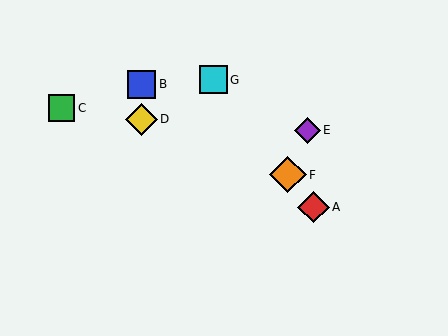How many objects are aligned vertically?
2 objects (B, D) are aligned vertically.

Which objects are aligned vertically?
Objects B, D are aligned vertically.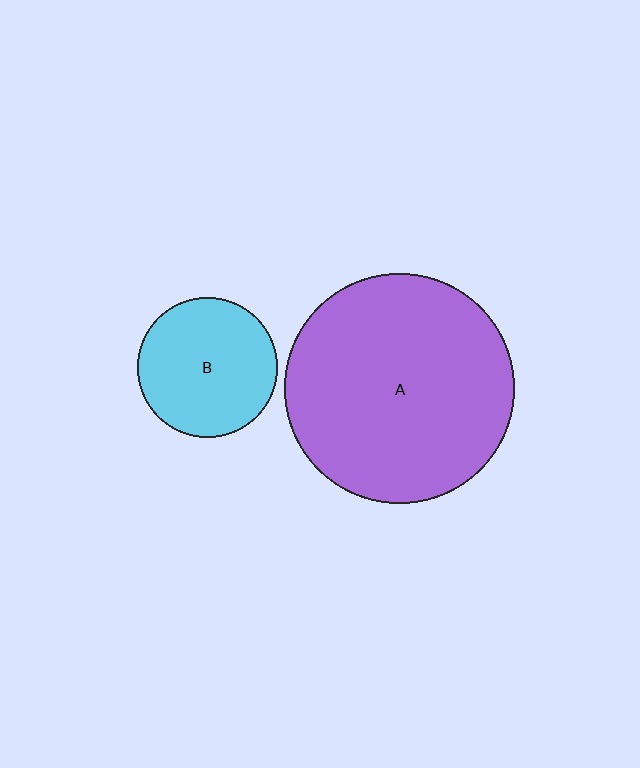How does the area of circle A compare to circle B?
Approximately 2.7 times.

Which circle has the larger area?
Circle A (purple).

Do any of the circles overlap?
No, none of the circles overlap.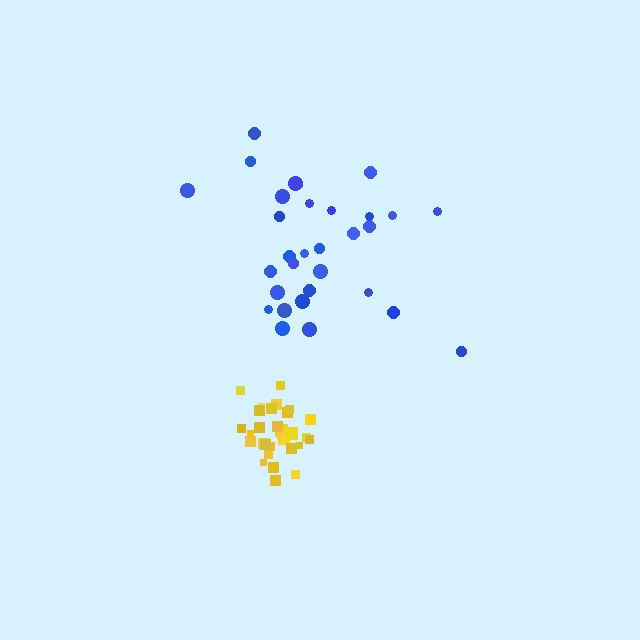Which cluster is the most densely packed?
Yellow.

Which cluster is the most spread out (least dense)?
Blue.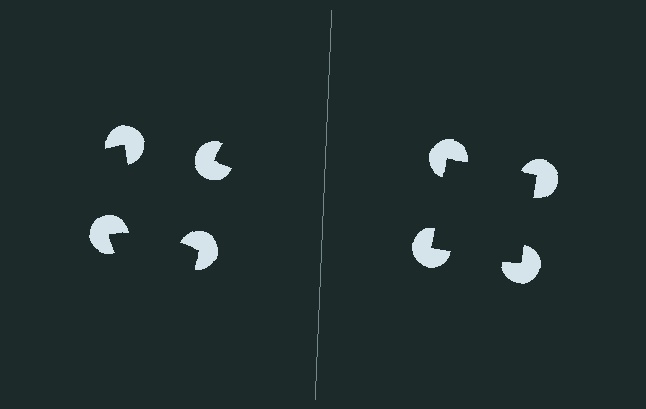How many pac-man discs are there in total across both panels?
8 — 4 on each side.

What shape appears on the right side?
An illusory square.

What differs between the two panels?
The pac-man discs are positioned identically on both sides; only the wedge orientations differ. On the right they align to a square; on the left they are misaligned.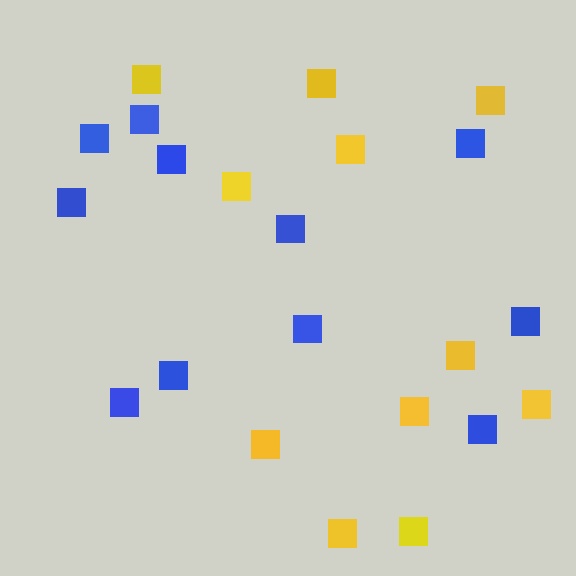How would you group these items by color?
There are 2 groups: one group of blue squares (11) and one group of yellow squares (11).